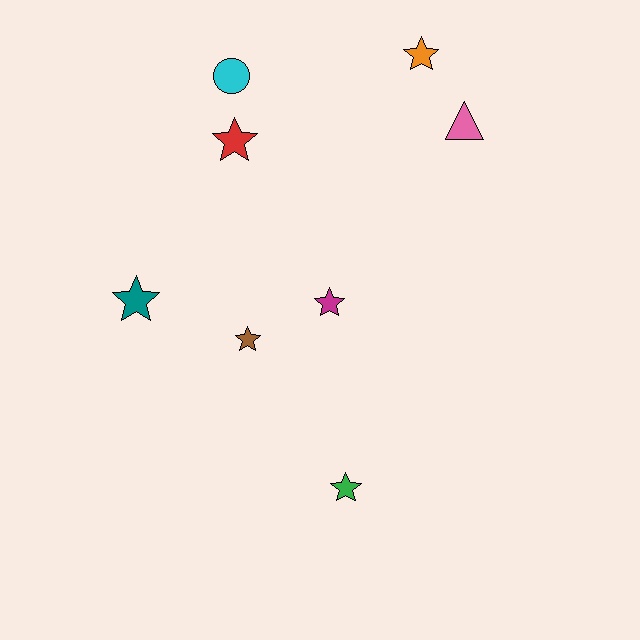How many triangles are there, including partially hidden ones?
There is 1 triangle.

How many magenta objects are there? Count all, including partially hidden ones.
There is 1 magenta object.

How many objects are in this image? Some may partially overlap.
There are 8 objects.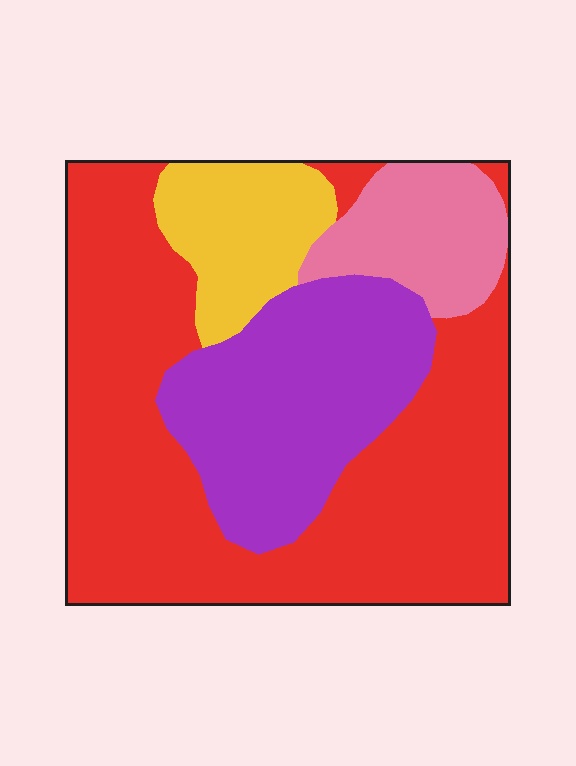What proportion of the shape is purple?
Purple takes up about one quarter (1/4) of the shape.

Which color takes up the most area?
Red, at roughly 55%.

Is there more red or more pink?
Red.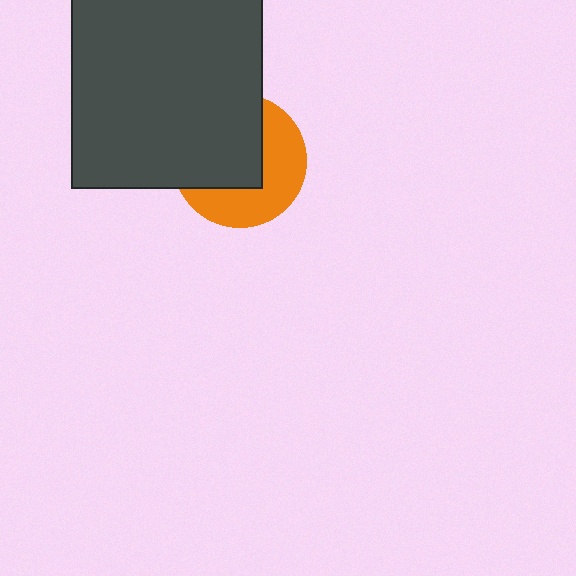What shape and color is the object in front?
The object in front is a dark gray rectangle.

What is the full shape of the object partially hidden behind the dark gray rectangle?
The partially hidden object is an orange circle.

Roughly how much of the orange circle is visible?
About half of it is visible (roughly 46%).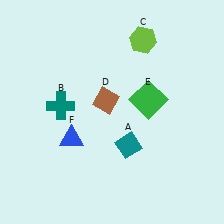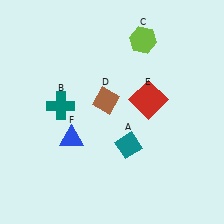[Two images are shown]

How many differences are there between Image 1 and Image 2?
There is 1 difference between the two images.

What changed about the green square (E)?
In Image 1, E is green. In Image 2, it changed to red.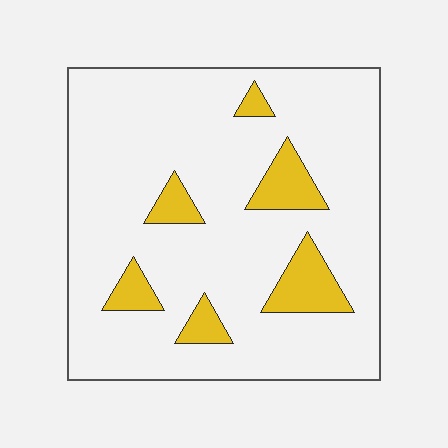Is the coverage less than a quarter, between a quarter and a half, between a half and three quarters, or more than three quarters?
Less than a quarter.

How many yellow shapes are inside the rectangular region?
6.